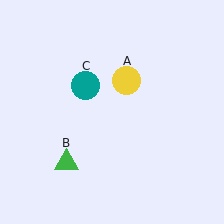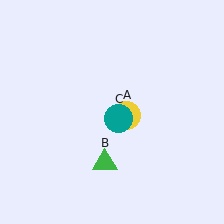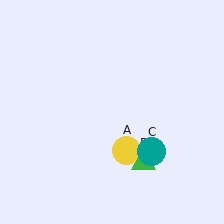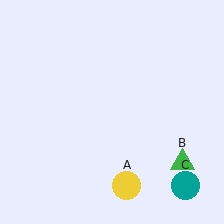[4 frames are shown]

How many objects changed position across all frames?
3 objects changed position: yellow circle (object A), green triangle (object B), teal circle (object C).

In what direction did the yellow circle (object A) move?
The yellow circle (object A) moved down.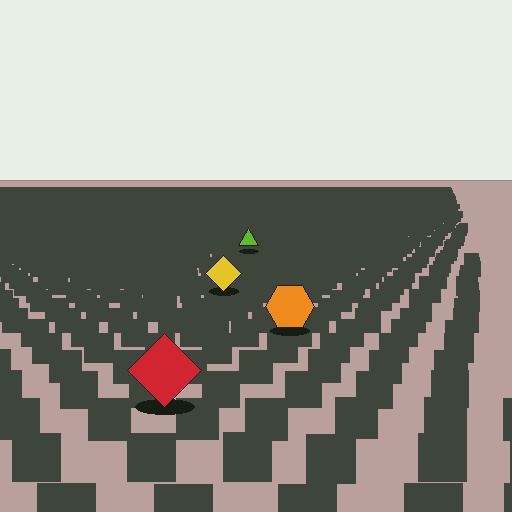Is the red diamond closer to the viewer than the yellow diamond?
Yes. The red diamond is closer — you can tell from the texture gradient: the ground texture is coarser near it.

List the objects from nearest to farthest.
From nearest to farthest: the red diamond, the orange hexagon, the yellow diamond, the lime triangle.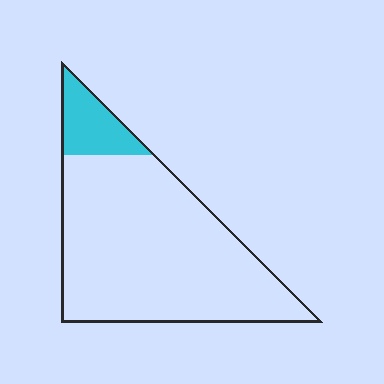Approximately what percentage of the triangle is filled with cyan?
Approximately 15%.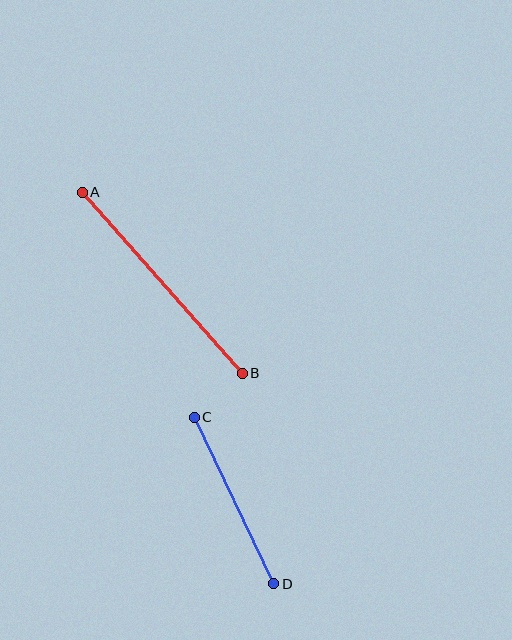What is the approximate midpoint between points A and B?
The midpoint is at approximately (162, 283) pixels.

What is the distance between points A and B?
The distance is approximately 241 pixels.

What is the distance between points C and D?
The distance is approximately 184 pixels.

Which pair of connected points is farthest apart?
Points A and B are farthest apart.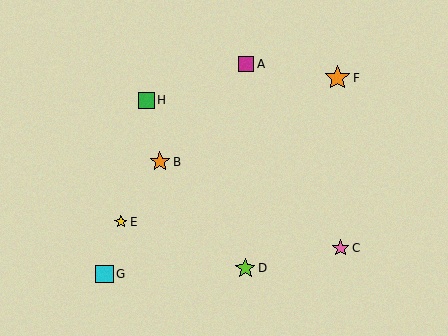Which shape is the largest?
The orange star (labeled F) is the largest.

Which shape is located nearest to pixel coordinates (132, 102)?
The green square (labeled H) at (146, 100) is nearest to that location.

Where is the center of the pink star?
The center of the pink star is at (341, 248).